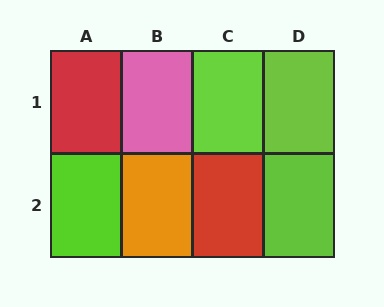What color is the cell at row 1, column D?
Lime.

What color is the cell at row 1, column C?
Lime.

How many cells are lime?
4 cells are lime.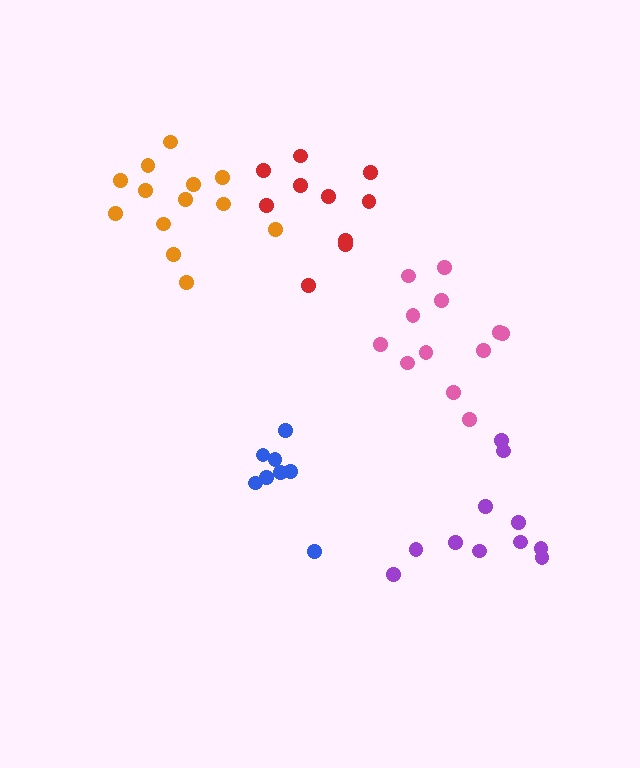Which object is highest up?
The red cluster is topmost.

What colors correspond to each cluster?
The clusters are colored: purple, red, orange, blue, pink.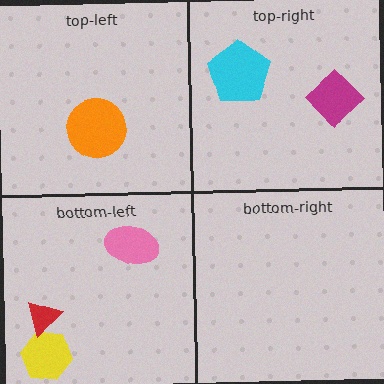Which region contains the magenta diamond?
The top-right region.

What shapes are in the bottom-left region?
The yellow hexagon, the red triangle, the pink ellipse.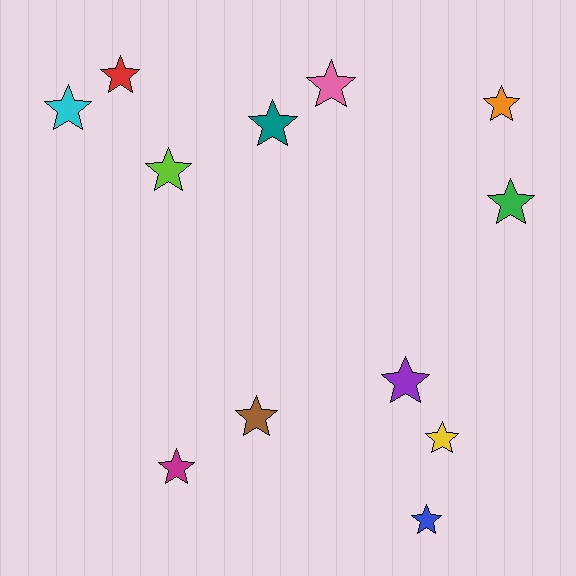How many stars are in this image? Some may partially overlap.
There are 12 stars.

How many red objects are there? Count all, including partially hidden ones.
There is 1 red object.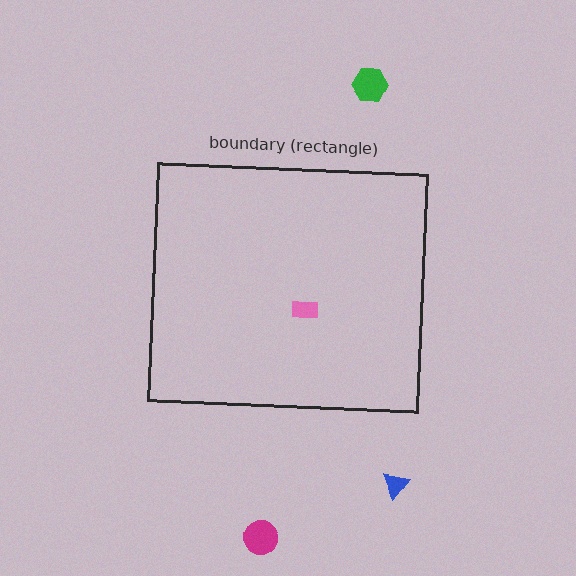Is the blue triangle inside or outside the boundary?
Outside.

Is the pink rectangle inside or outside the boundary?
Inside.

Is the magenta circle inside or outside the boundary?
Outside.